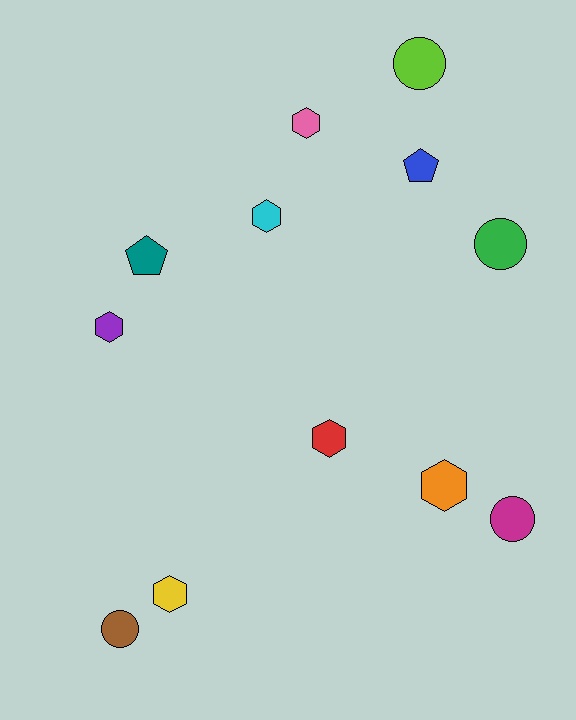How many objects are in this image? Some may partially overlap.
There are 12 objects.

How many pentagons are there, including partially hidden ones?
There are 2 pentagons.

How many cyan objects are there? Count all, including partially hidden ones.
There is 1 cyan object.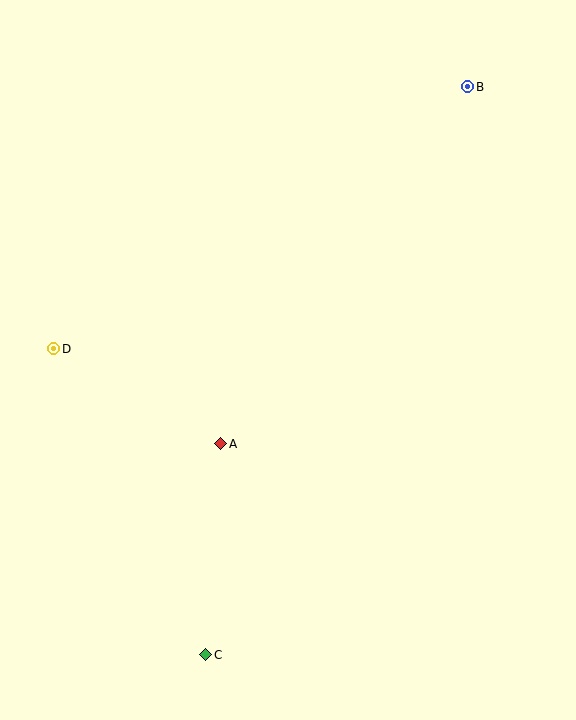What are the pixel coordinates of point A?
Point A is at (221, 444).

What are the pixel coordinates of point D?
Point D is at (54, 349).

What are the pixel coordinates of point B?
Point B is at (468, 87).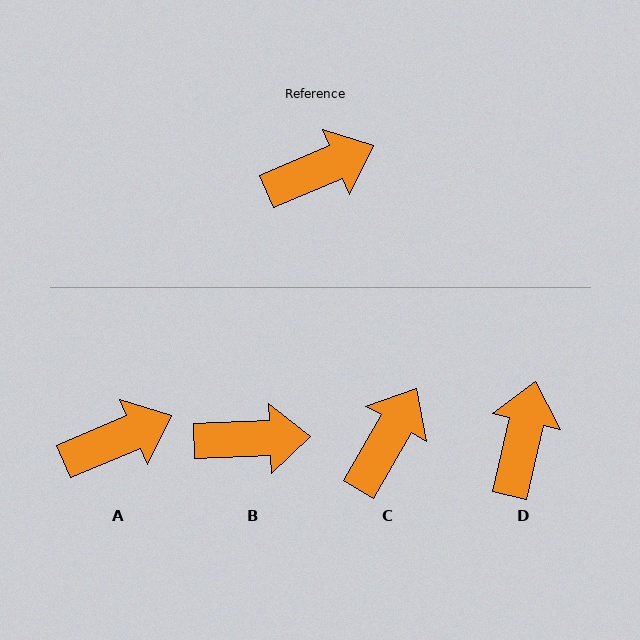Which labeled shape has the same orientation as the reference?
A.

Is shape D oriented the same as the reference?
No, it is off by about 54 degrees.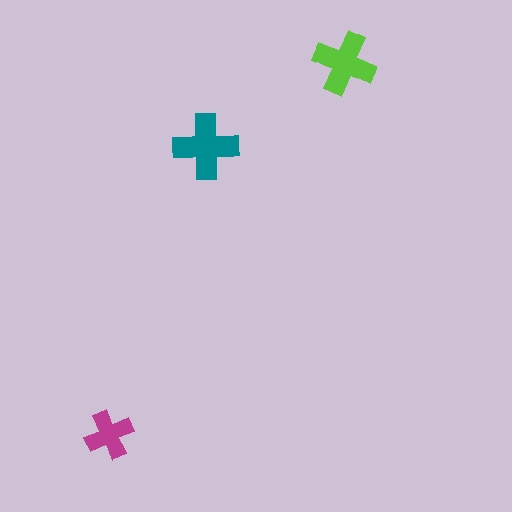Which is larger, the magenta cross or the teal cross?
The teal one.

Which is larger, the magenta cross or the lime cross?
The lime one.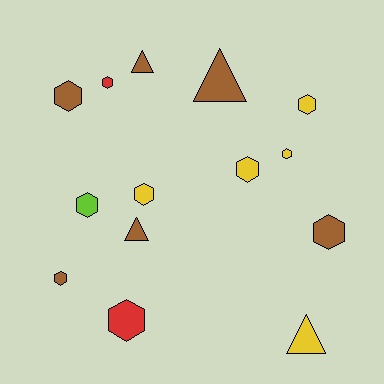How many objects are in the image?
There are 14 objects.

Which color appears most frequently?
Brown, with 6 objects.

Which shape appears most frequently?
Hexagon, with 10 objects.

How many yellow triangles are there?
There is 1 yellow triangle.